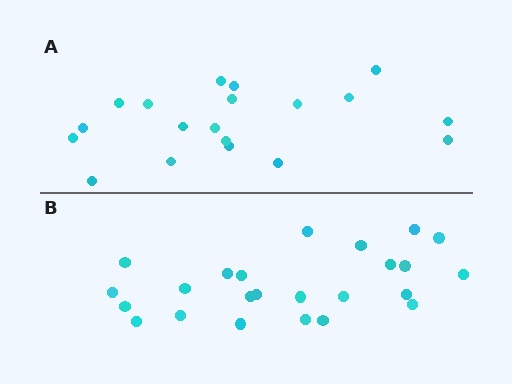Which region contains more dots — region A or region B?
Region B (the bottom region) has more dots.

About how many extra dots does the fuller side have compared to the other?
Region B has about 5 more dots than region A.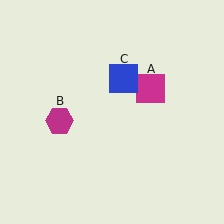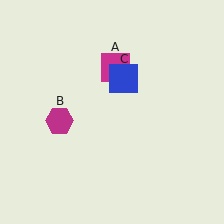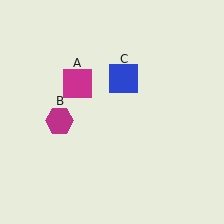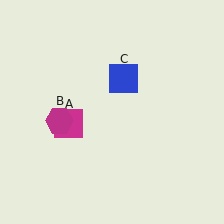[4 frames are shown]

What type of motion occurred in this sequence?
The magenta square (object A) rotated counterclockwise around the center of the scene.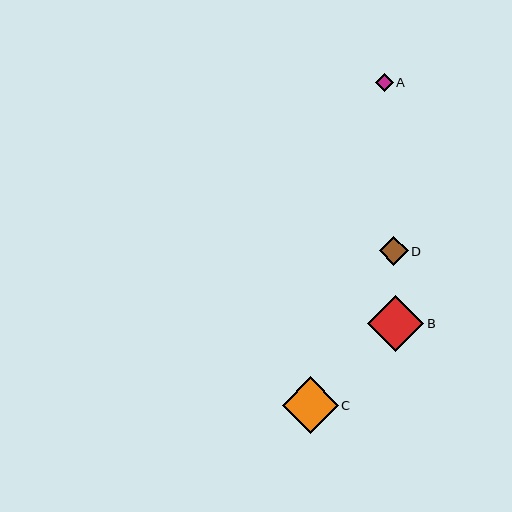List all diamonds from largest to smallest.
From largest to smallest: C, B, D, A.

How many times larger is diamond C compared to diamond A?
Diamond C is approximately 3.2 times the size of diamond A.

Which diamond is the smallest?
Diamond A is the smallest with a size of approximately 18 pixels.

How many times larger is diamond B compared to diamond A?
Diamond B is approximately 3.1 times the size of diamond A.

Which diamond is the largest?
Diamond C is the largest with a size of approximately 56 pixels.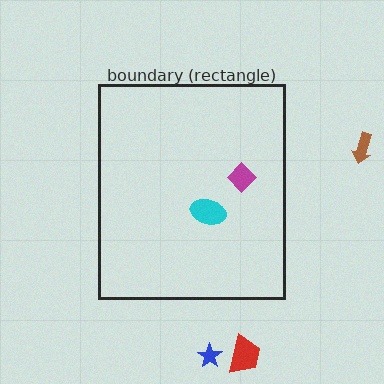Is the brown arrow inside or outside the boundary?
Outside.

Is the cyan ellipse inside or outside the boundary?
Inside.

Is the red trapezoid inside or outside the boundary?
Outside.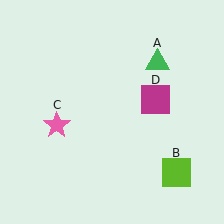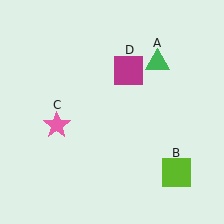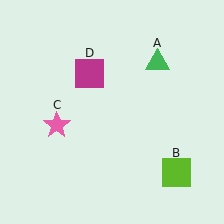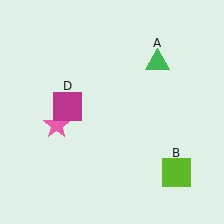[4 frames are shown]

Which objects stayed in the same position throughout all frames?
Green triangle (object A) and lime square (object B) and pink star (object C) remained stationary.